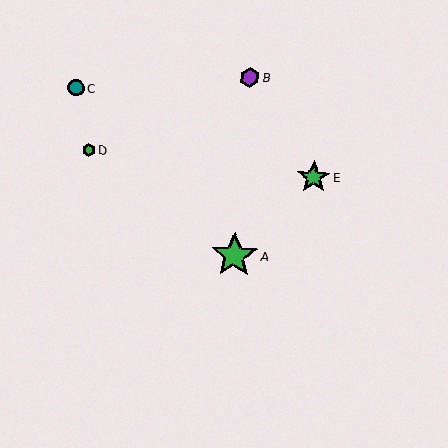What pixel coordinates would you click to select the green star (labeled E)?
Click at (313, 177) to select the green star E.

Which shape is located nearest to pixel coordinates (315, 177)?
The green star (labeled E) at (313, 177) is nearest to that location.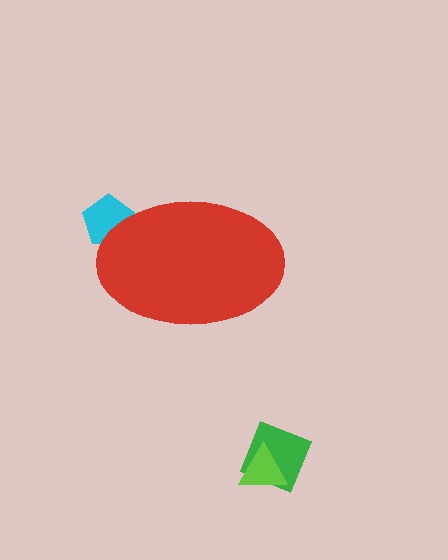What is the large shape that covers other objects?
A red ellipse.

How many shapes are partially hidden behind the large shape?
1 shape is partially hidden.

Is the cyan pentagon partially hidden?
Yes, the cyan pentagon is partially hidden behind the red ellipse.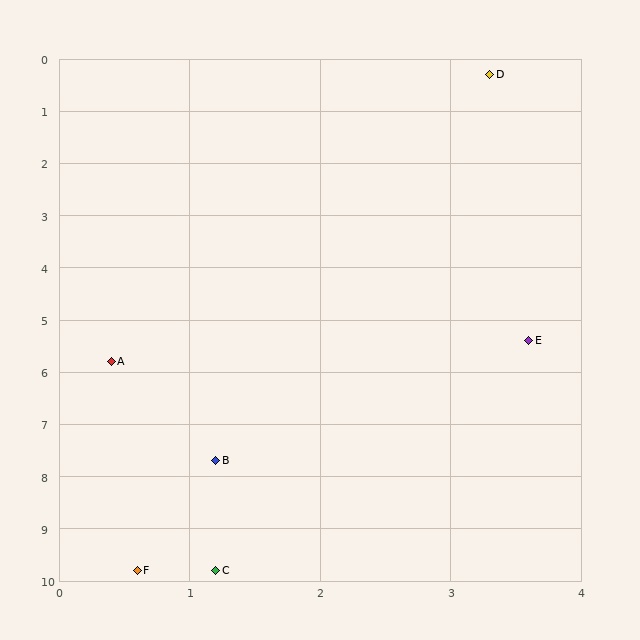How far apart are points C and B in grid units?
Points C and B are about 2.1 grid units apart.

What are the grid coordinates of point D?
Point D is at approximately (3.3, 0.3).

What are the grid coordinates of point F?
Point F is at approximately (0.6, 9.8).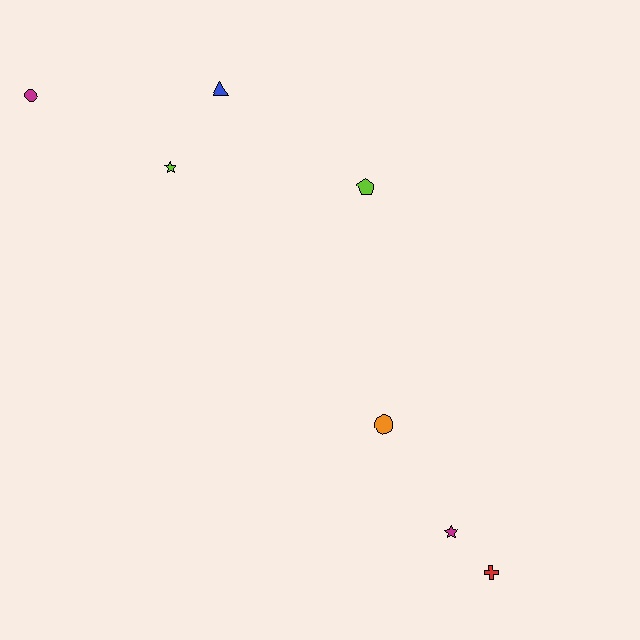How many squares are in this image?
There are no squares.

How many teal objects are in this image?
There are no teal objects.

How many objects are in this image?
There are 7 objects.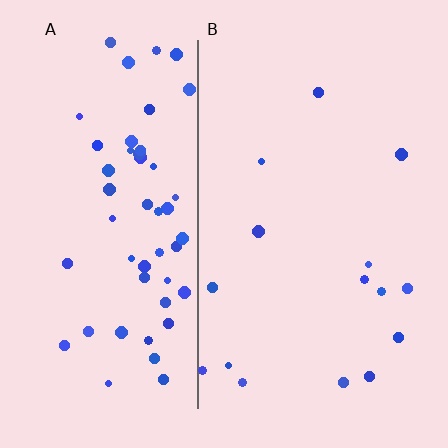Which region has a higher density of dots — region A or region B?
A (the left).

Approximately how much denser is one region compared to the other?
Approximately 3.5× — region A over region B.